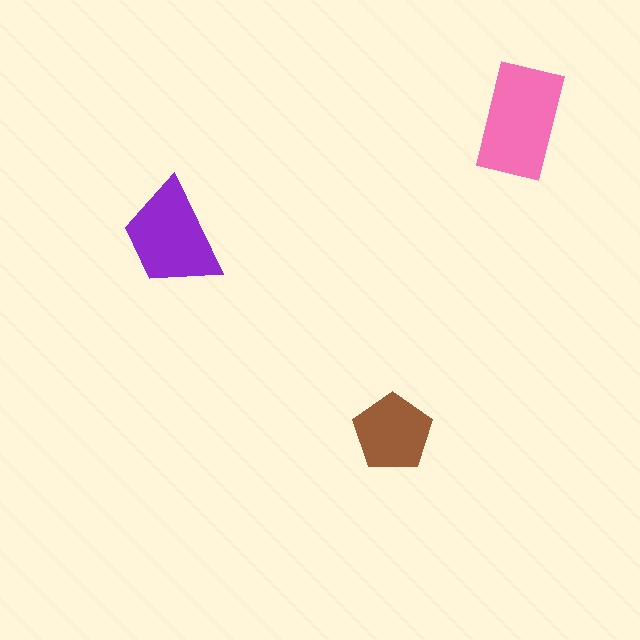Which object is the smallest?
The brown pentagon.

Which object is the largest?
The pink rectangle.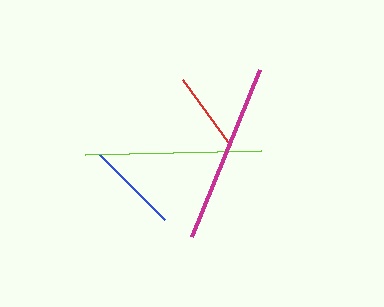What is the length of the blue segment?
The blue segment is approximately 92 pixels long.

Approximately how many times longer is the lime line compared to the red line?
The lime line is approximately 2.1 times the length of the red line.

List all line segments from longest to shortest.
From longest to shortest: magenta, lime, blue, red.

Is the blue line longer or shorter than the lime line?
The lime line is longer than the blue line.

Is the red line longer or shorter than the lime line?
The lime line is longer than the red line.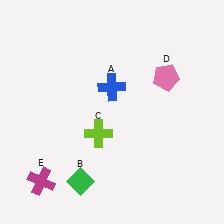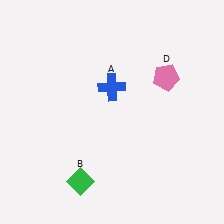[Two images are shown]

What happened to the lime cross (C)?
The lime cross (C) was removed in Image 2. It was in the bottom-left area of Image 1.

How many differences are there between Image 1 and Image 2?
There are 2 differences between the two images.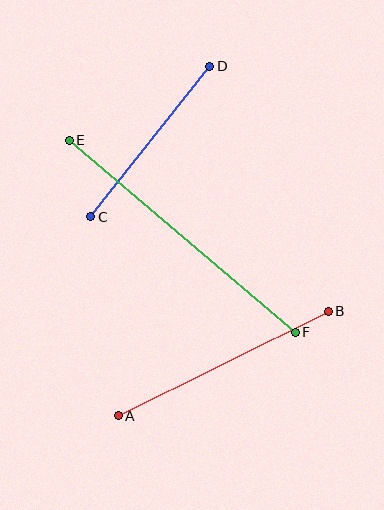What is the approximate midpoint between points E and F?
The midpoint is at approximately (182, 236) pixels.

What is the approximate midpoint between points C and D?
The midpoint is at approximately (150, 141) pixels.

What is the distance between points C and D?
The distance is approximately 192 pixels.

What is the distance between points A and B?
The distance is approximately 234 pixels.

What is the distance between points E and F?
The distance is approximately 297 pixels.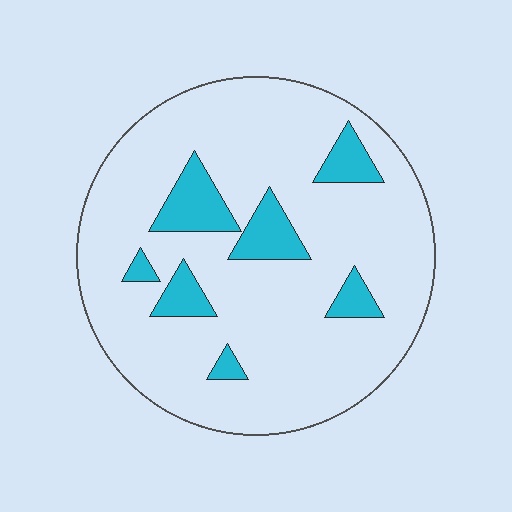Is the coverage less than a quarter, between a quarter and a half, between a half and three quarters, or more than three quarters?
Less than a quarter.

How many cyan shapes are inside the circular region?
7.